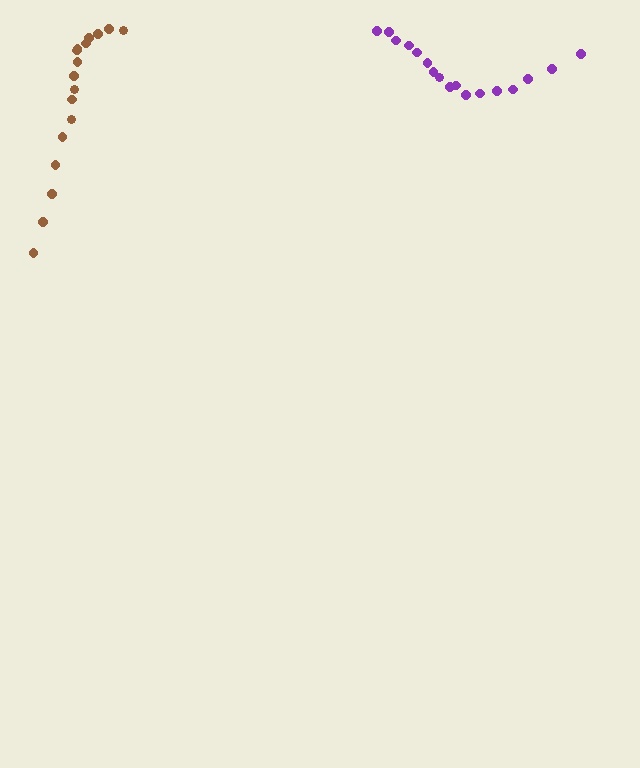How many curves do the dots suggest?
There are 2 distinct paths.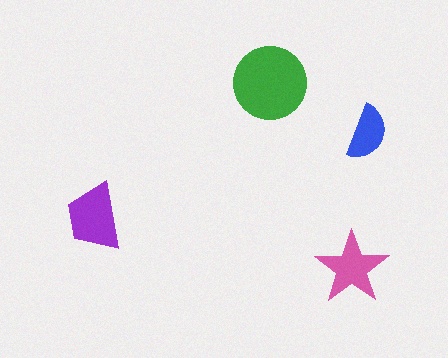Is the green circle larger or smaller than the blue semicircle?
Larger.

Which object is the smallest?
The blue semicircle.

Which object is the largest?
The green circle.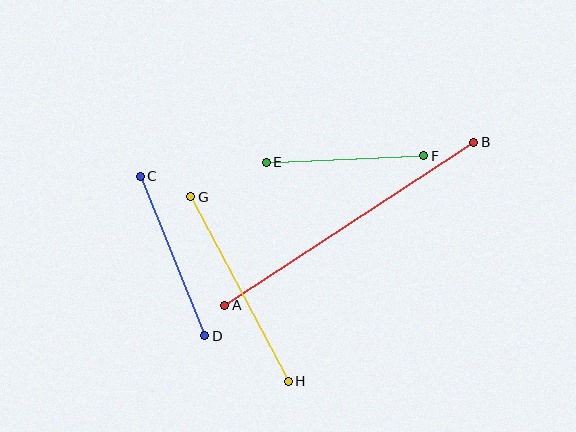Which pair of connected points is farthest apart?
Points A and B are farthest apart.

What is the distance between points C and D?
The distance is approximately 172 pixels.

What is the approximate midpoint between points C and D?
The midpoint is at approximately (172, 256) pixels.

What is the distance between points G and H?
The distance is approximately 209 pixels.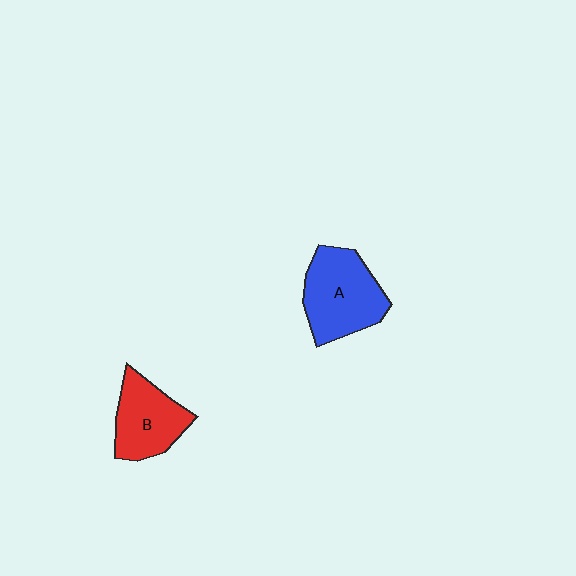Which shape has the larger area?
Shape A (blue).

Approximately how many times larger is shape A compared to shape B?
Approximately 1.3 times.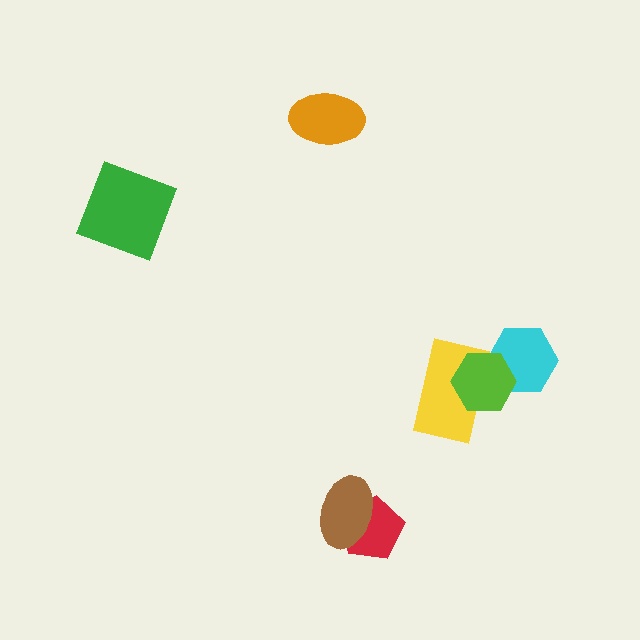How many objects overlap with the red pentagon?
1 object overlaps with the red pentagon.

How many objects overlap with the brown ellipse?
1 object overlaps with the brown ellipse.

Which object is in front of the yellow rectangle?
The lime hexagon is in front of the yellow rectangle.